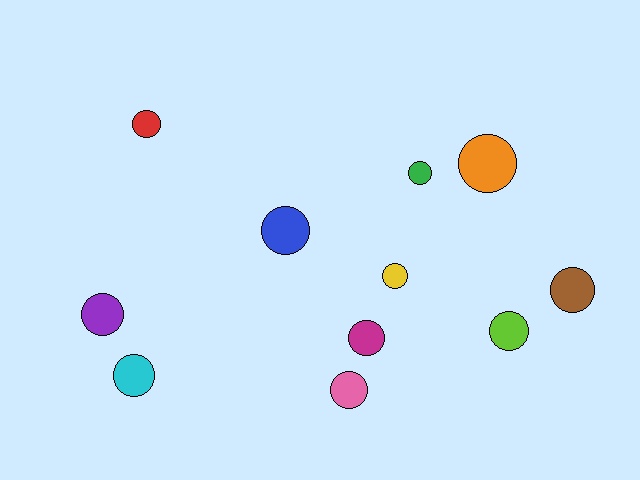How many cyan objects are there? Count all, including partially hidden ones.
There is 1 cyan object.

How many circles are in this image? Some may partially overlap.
There are 11 circles.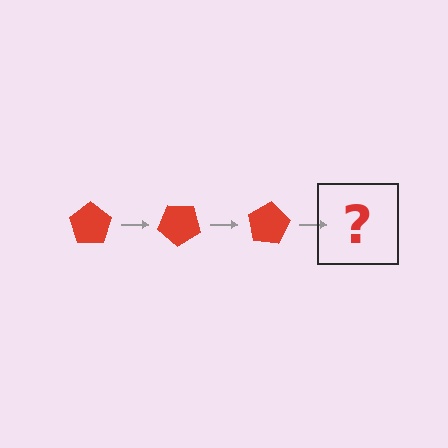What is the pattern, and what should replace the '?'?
The pattern is that the pentagon rotates 40 degrees each step. The '?' should be a red pentagon rotated 120 degrees.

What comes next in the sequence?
The next element should be a red pentagon rotated 120 degrees.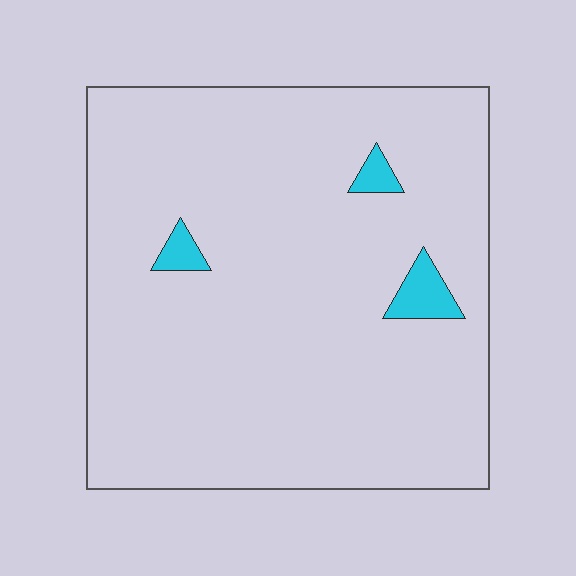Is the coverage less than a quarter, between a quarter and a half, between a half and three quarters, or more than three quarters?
Less than a quarter.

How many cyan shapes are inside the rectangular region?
3.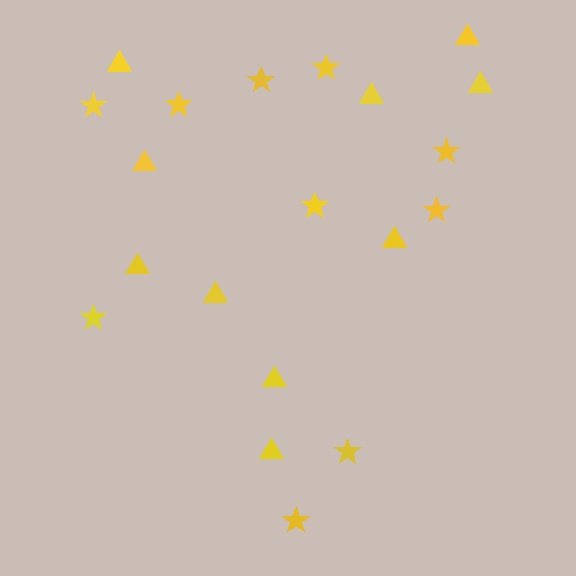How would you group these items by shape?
There are 2 groups: one group of triangles (10) and one group of stars (10).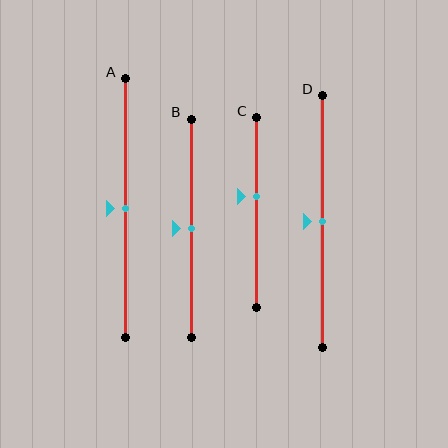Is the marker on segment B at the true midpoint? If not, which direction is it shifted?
Yes, the marker on segment B is at the true midpoint.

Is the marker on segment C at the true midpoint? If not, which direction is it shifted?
No, the marker on segment C is shifted upward by about 8% of the segment length.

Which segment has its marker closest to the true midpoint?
Segment A has its marker closest to the true midpoint.